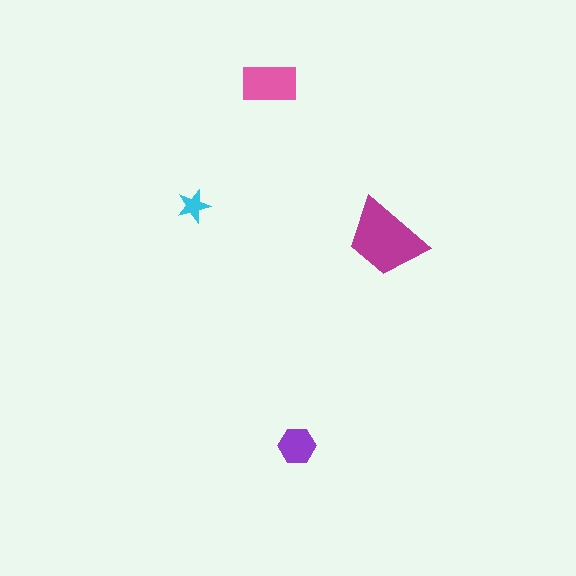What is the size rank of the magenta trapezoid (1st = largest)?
1st.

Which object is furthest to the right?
The magenta trapezoid is rightmost.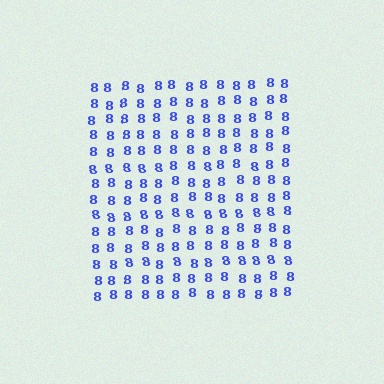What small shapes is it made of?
It is made of small digit 8's.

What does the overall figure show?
The overall figure shows a square.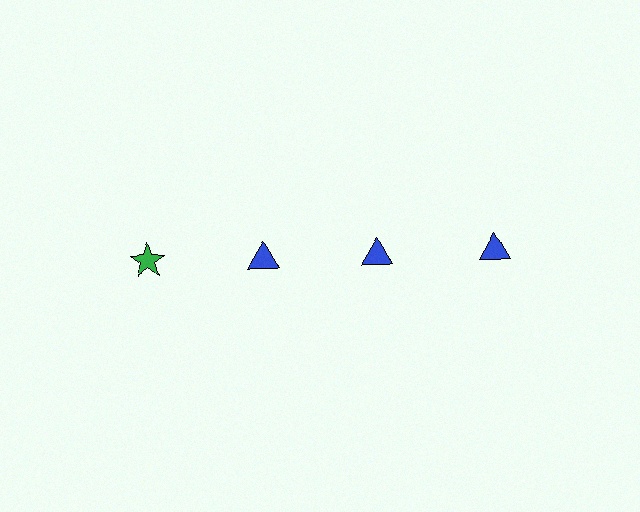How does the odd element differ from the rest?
It differs in both color (green instead of blue) and shape (star instead of triangle).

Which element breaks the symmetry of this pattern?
The green star in the top row, leftmost column breaks the symmetry. All other shapes are blue triangles.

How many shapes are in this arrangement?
There are 4 shapes arranged in a grid pattern.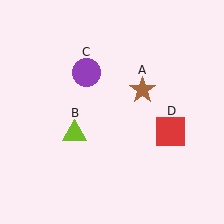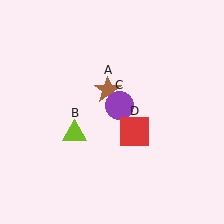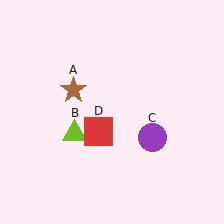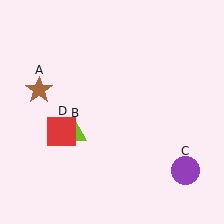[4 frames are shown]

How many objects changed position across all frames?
3 objects changed position: brown star (object A), purple circle (object C), red square (object D).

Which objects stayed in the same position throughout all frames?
Lime triangle (object B) remained stationary.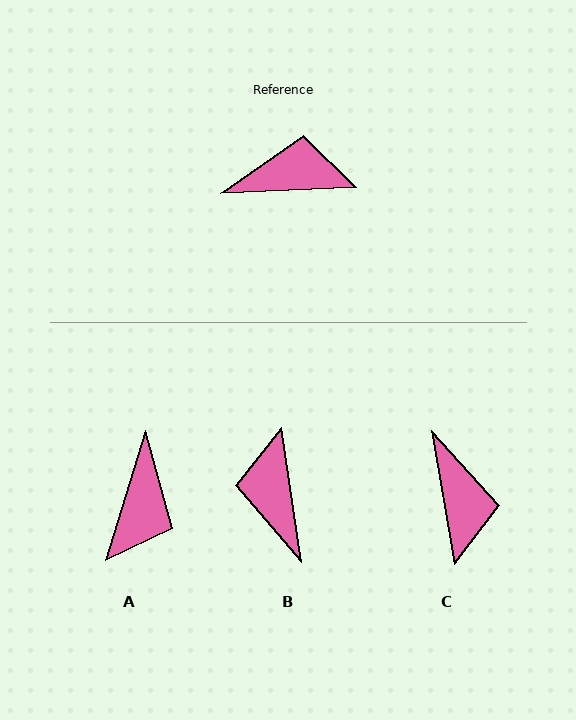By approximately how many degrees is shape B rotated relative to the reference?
Approximately 96 degrees counter-clockwise.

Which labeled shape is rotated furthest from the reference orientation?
A, about 110 degrees away.